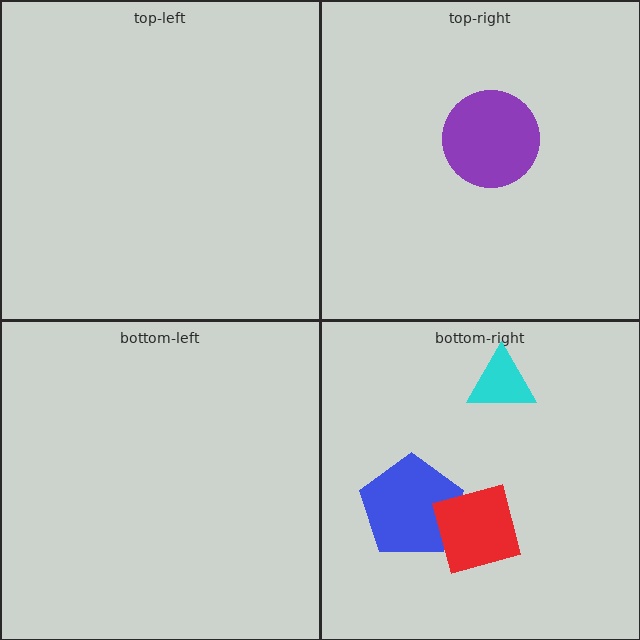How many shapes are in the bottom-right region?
3.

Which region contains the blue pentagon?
The bottom-right region.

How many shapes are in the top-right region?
1.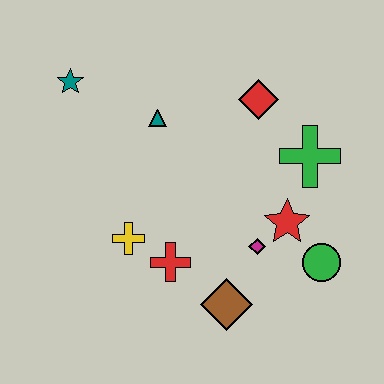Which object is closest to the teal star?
The teal triangle is closest to the teal star.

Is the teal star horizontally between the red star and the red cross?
No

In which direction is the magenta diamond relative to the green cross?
The magenta diamond is below the green cross.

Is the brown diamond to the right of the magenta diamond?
No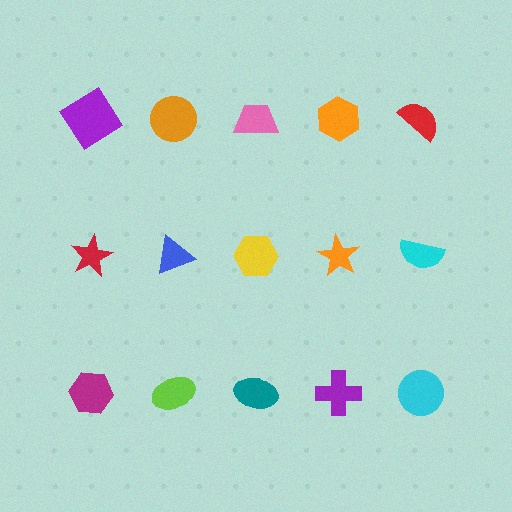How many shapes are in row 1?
5 shapes.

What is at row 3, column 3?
A teal ellipse.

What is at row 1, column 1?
A purple diamond.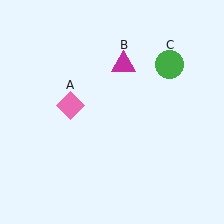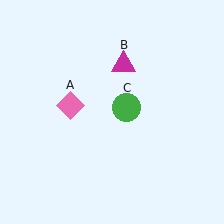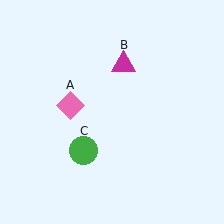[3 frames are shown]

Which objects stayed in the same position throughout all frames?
Pink diamond (object A) and magenta triangle (object B) remained stationary.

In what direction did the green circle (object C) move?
The green circle (object C) moved down and to the left.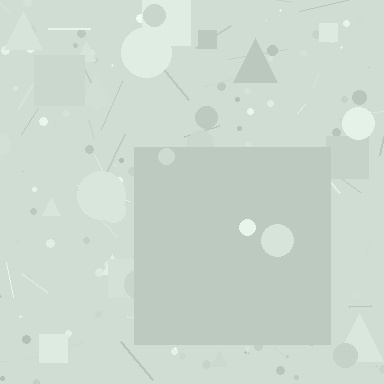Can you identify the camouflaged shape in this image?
The camouflaged shape is a square.